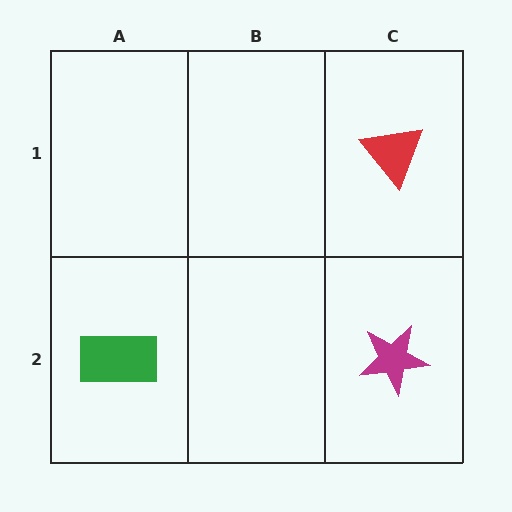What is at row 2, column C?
A magenta star.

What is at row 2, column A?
A green rectangle.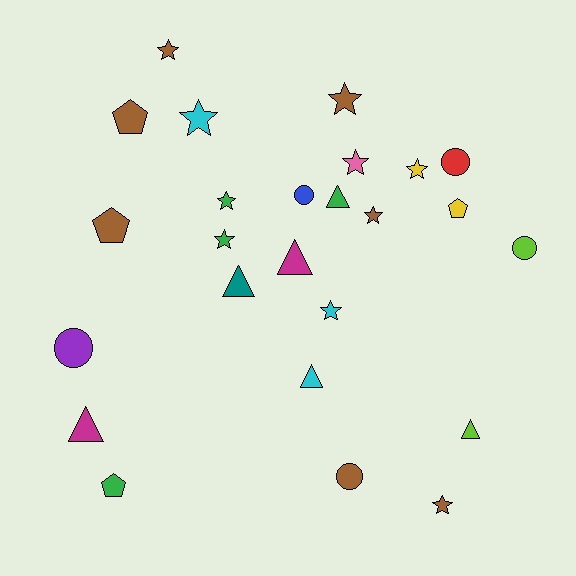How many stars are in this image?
There are 10 stars.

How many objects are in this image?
There are 25 objects.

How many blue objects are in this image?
There is 1 blue object.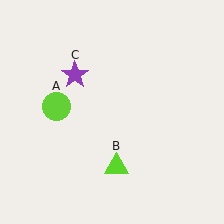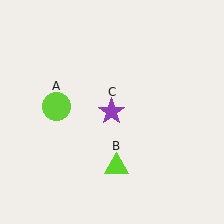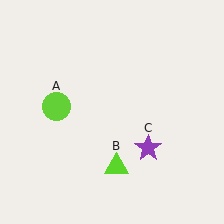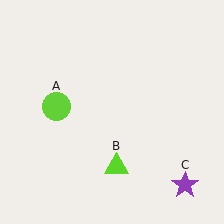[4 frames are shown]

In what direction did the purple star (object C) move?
The purple star (object C) moved down and to the right.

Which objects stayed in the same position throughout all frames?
Lime circle (object A) and lime triangle (object B) remained stationary.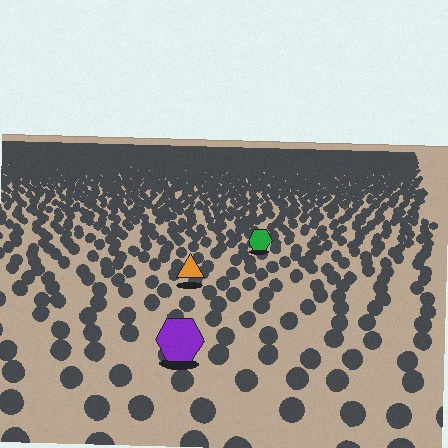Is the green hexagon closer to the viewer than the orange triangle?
No. The orange triangle is closer — you can tell from the texture gradient: the ground texture is coarser near it.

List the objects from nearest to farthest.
From nearest to farthest: the purple hexagon, the orange triangle, the green hexagon.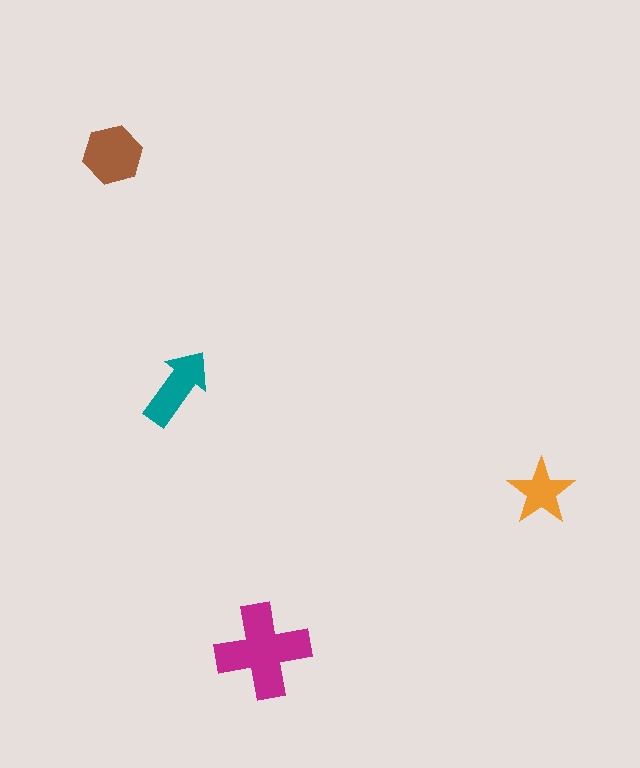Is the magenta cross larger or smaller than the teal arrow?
Larger.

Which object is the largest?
The magenta cross.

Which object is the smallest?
The orange star.